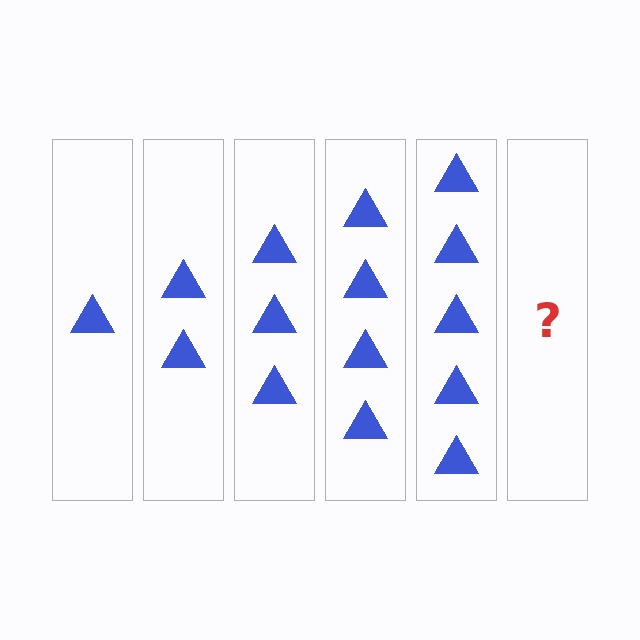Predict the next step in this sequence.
The next step is 6 triangles.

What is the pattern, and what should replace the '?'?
The pattern is that each step adds one more triangle. The '?' should be 6 triangles.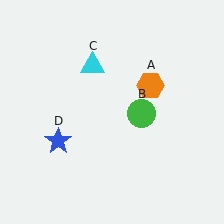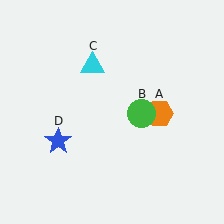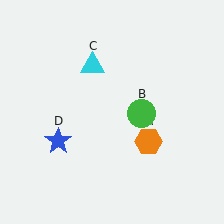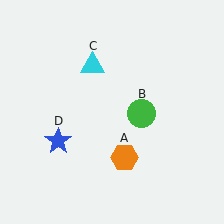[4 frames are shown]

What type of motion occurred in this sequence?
The orange hexagon (object A) rotated clockwise around the center of the scene.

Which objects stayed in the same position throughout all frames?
Green circle (object B) and cyan triangle (object C) and blue star (object D) remained stationary.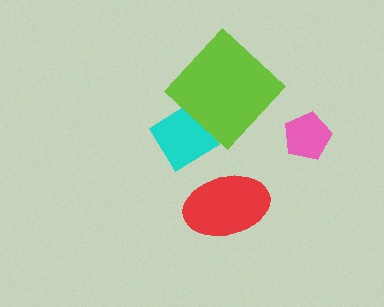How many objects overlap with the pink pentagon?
0 objects overlap with the pink pentagon.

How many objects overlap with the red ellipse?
0 objects overlap with the red ellipse.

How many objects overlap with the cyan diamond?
1 object overlaps with the cyan diamond.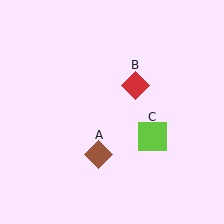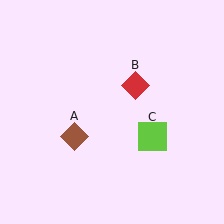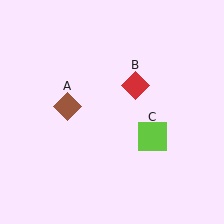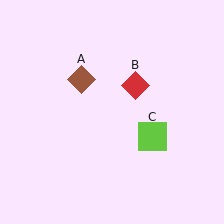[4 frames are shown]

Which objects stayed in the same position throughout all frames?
Red diamond (object B) and lime square (object C) remained stationary.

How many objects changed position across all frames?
1 object changed position: brown diamond (object A).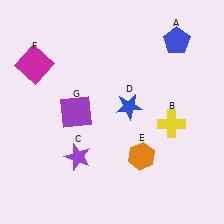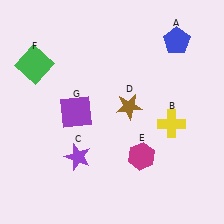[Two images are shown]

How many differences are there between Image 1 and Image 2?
There are 3 differences between the two images.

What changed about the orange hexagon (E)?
In Image 1, E is orange. In Image 2, it changed to magenta.